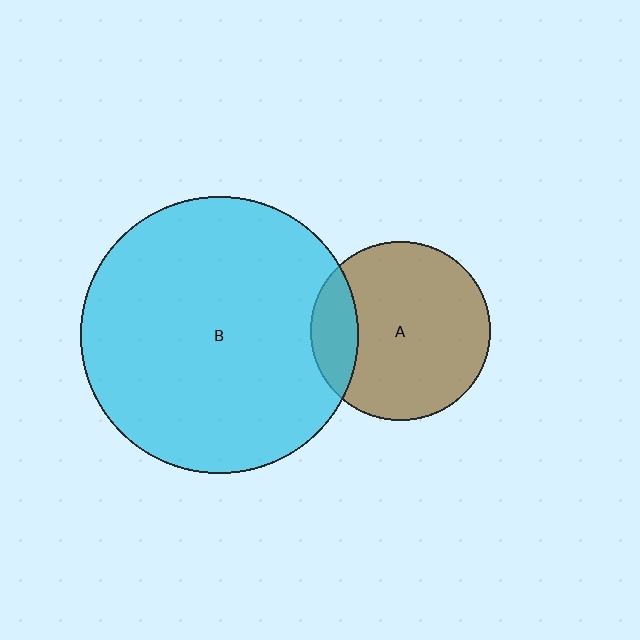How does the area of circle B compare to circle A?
Approximately 2.4 times.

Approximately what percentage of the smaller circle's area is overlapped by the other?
Approximately 15%.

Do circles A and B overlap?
Yes.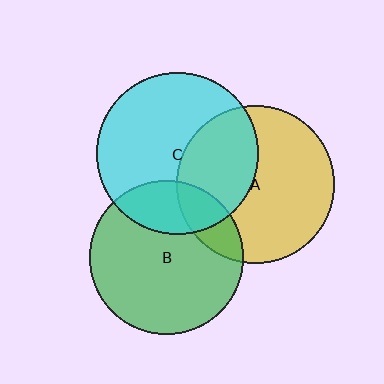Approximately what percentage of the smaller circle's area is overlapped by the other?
Approximately 15%.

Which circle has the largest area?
Circle C (cyan).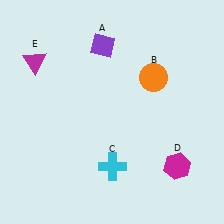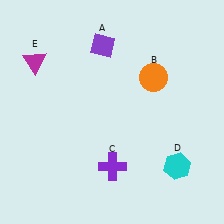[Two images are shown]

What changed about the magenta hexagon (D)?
In Image 1, D is magenta. In Image 2, it changed to cyan.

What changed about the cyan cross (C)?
In Image 1, C is cyan. In Image 2, it changed to purple.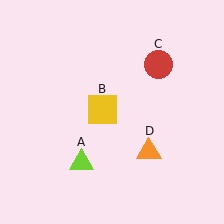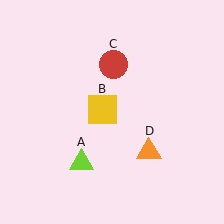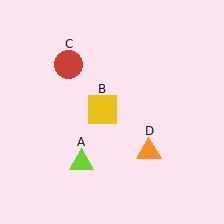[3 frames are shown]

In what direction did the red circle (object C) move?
The red circle (object C) moved left.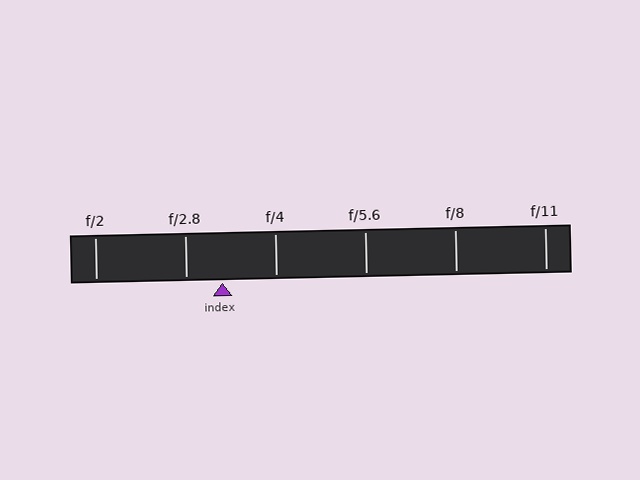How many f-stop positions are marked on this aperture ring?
There are 6 f-stop positions marked.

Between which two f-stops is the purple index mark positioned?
The index mark is between f/2.8 and f/4.